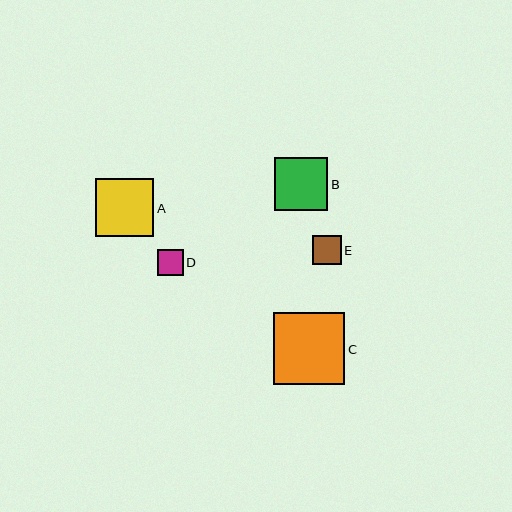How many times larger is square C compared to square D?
Square C is approximately 2.8 times the size of square D.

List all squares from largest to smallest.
From largest to smallest: C, A, B, E, D.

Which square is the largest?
Square C is the largest with a size of approximately 71 pixels.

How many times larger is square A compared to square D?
Square A is approximately 2.2 times the size of square D.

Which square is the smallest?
Square D is the smallest with a size of approximately 26 pixels.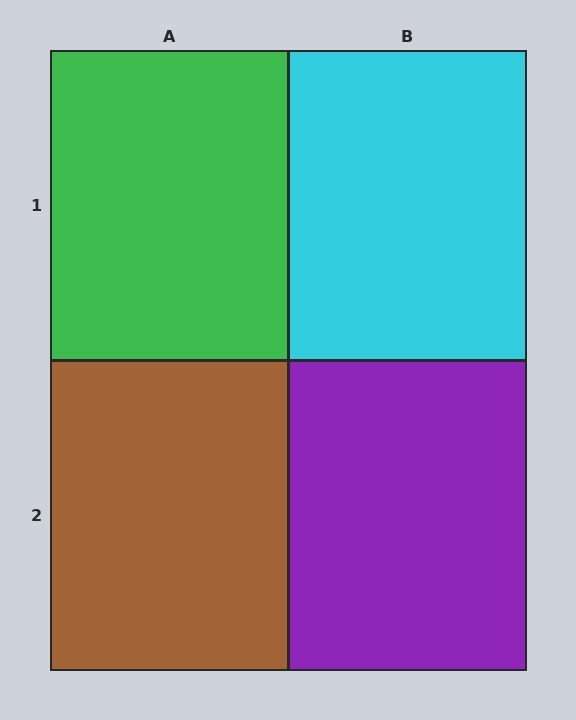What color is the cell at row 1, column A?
Green.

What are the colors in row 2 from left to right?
Brown, purple.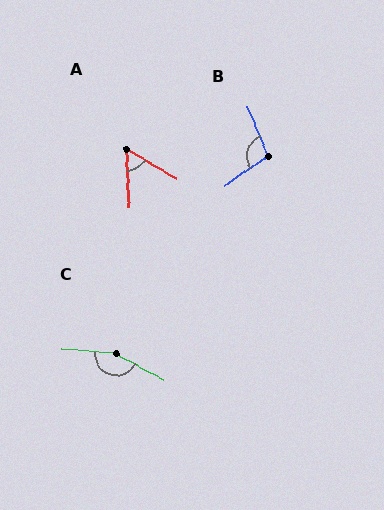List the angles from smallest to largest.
A (57°), B (103°), C (157°).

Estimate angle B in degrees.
Approximately 103 degrees.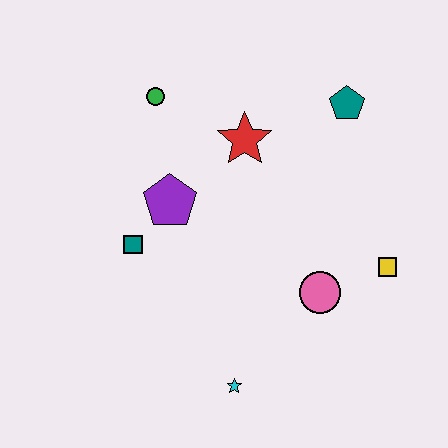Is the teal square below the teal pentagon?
Yes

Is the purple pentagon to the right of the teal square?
Yes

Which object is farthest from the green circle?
The cyan star is farthest from the green circle.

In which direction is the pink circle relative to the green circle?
The pink circle is below the green circle.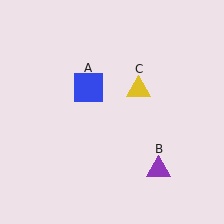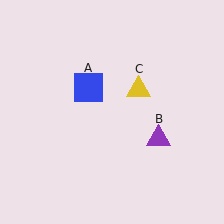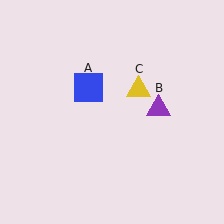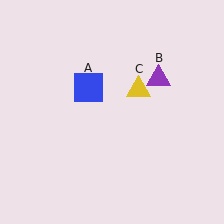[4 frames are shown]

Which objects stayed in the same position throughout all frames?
Blue square (object A) and yellow triangle (object C) remained stationary.